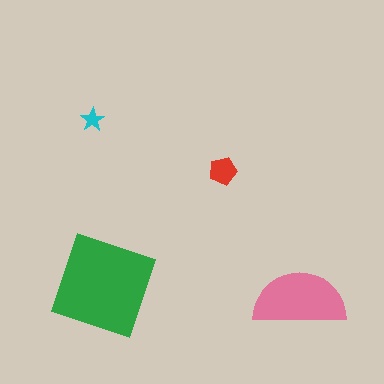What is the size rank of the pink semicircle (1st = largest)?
2nd.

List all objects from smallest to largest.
The cyan star, the red pentagon, the pink semicircle, the green square.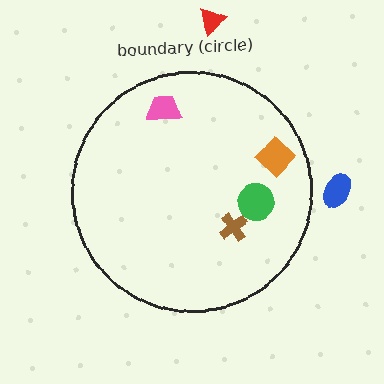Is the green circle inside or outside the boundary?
Inside.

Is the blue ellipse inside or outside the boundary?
Outside.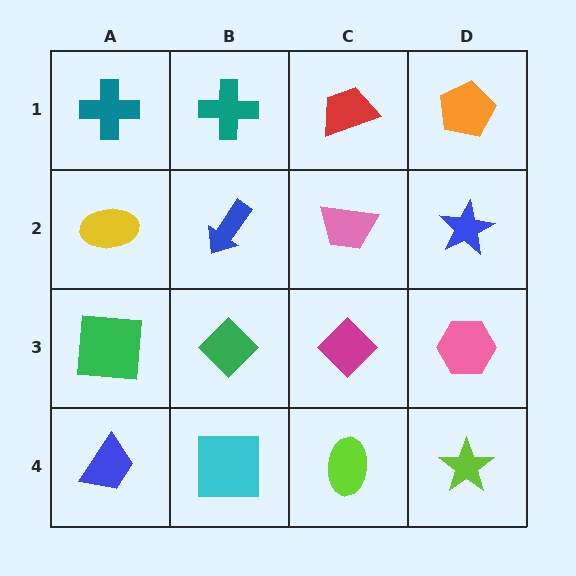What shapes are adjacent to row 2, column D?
An orange pentagon (row 1, column D), a pink hexagon (row 3, column D), a pink trapezoid (row 2, column C).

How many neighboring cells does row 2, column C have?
4.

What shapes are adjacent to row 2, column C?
A red trapezoid (row 1, column C), a magenta diamond (row 3, column C), a blue arrow (row 2, column B), a blue star (row 2, column D).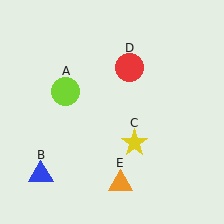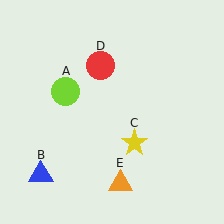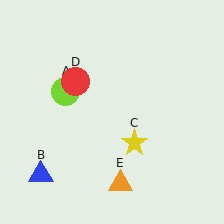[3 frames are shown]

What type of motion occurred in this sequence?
The red circle (object D) rotated counterclockwise around the center of the scene.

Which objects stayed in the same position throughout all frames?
Lime circle (object A) and blue triangle (object B) and yellow star (object C) and orange triangle (object E) remained stationary.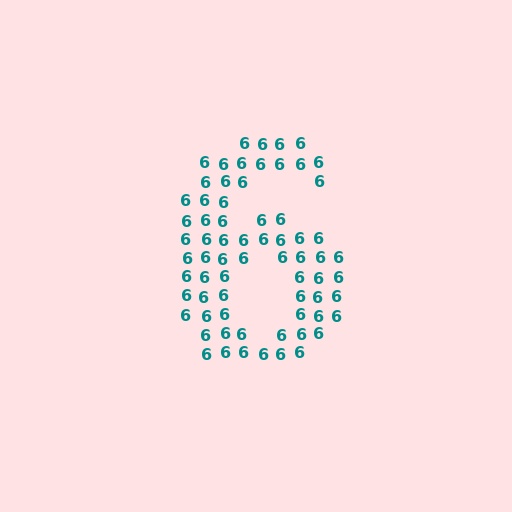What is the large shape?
The large shape is the digit 6.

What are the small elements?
The small elements are digit 6's.